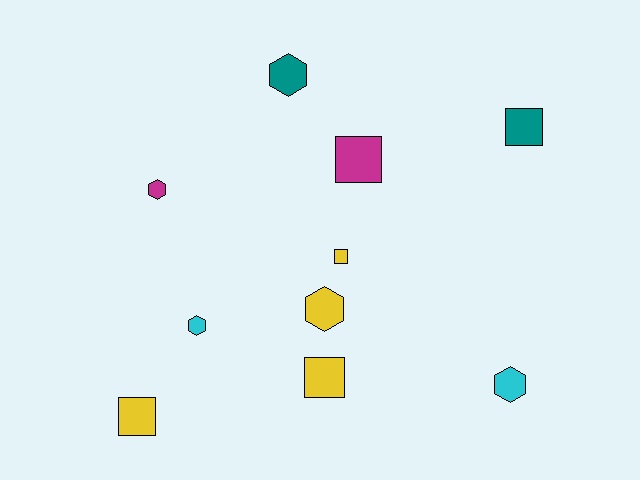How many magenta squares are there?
There is 1 magenta square.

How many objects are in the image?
There are 10 objects.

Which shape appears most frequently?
Square, with 5 objects.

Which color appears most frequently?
Yellow, with 4 objects.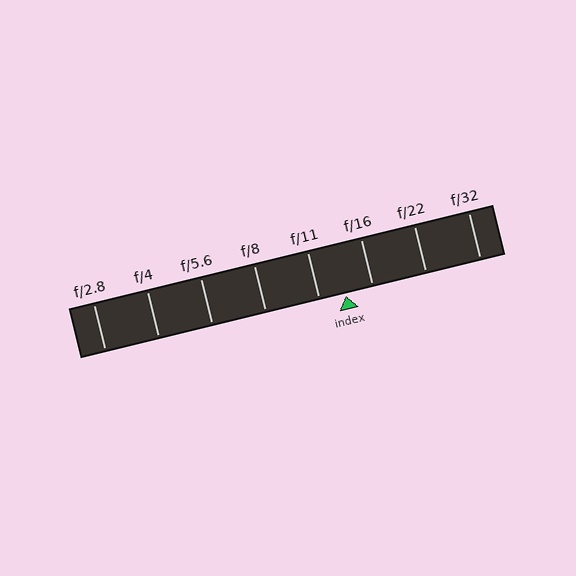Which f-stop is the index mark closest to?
The index mark is closest to f/11.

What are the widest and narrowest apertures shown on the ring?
The widest aperture shown is f/2.8 and the narrowest is f/32.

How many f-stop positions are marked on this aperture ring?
There are 8 f-stop positions marked.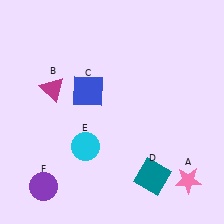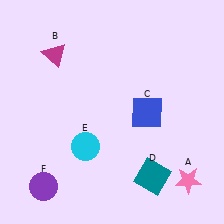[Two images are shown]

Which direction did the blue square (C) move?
The blue square (C) moved right.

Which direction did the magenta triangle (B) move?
The magenta triangle (B) moved up.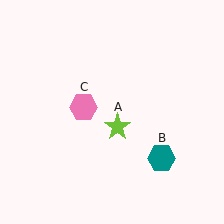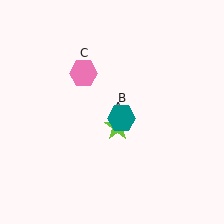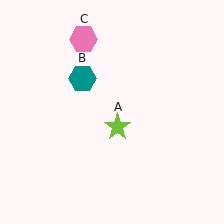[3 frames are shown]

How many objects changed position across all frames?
2 objects changed position: teal hexagon (object B), pink hexagon (object C).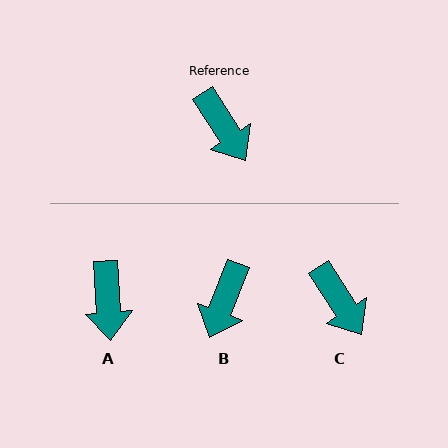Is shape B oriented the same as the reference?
No, it is off by about 53 degrees.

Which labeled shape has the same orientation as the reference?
C.